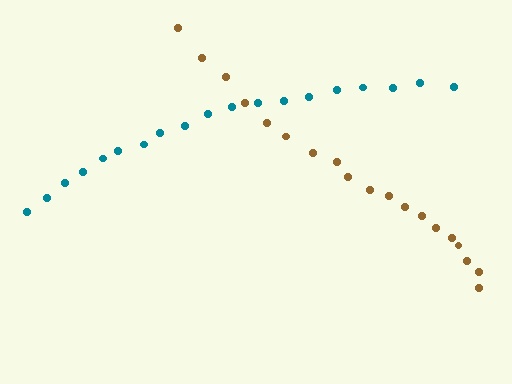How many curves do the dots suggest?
There are 2 distinct paths.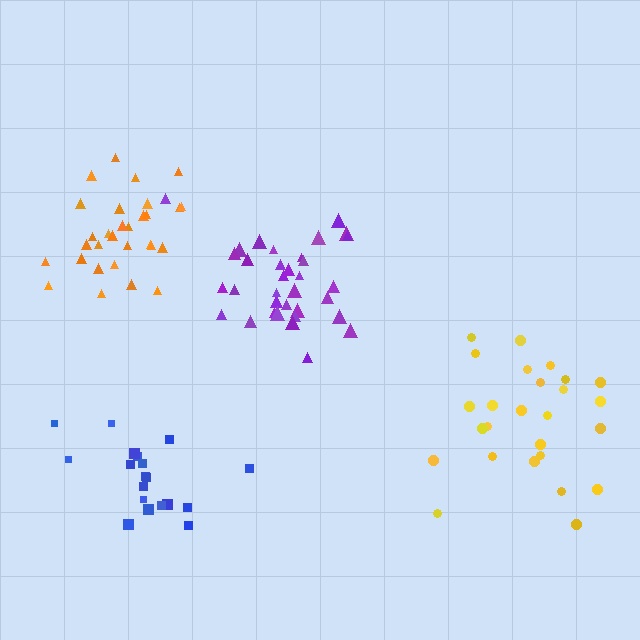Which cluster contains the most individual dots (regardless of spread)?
Purple (34).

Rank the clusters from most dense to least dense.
purple, blue, orange, yellow.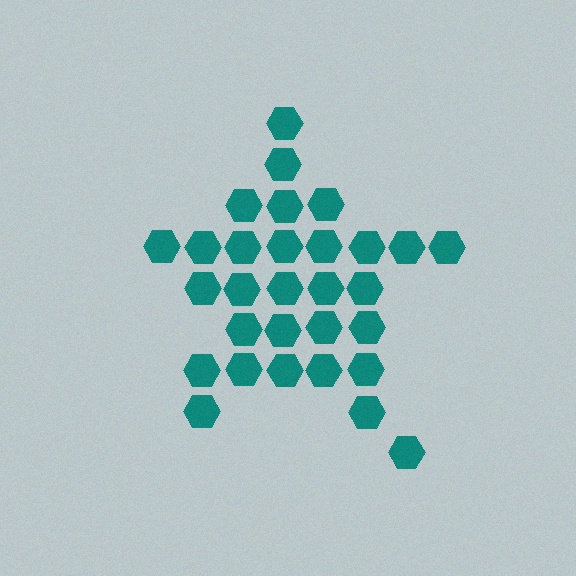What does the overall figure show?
The overall figure shows a star.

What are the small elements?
The small elements are hexagons.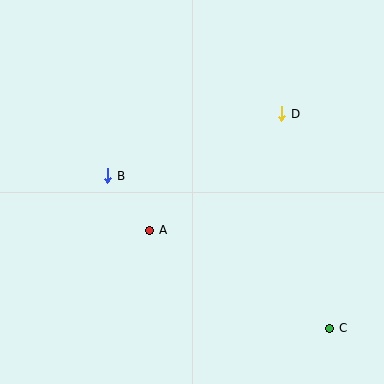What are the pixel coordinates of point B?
Point B is at (108, 176).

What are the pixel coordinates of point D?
Point D is at (282, 114).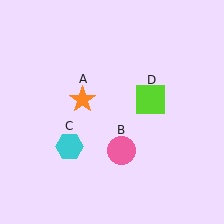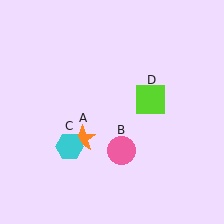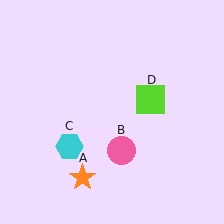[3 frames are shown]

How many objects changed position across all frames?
1 object changed position: orange star (object A).